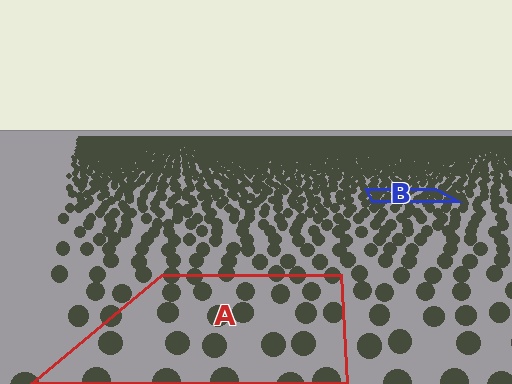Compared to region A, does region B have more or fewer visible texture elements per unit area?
Region B has more texture elements per unit area — they are packed more densely because it is farther away.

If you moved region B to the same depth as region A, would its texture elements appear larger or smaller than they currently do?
They would appear larger. At a closer depth, the same texture elements are projected at a bigger on-screen size.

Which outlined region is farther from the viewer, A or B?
Region B is farther from the viewer — the texture elements inside it appear smaller and more densely packed.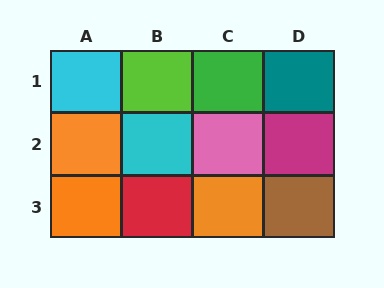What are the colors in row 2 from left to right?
Orange, cyan, pink, magenta.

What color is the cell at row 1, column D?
Teal.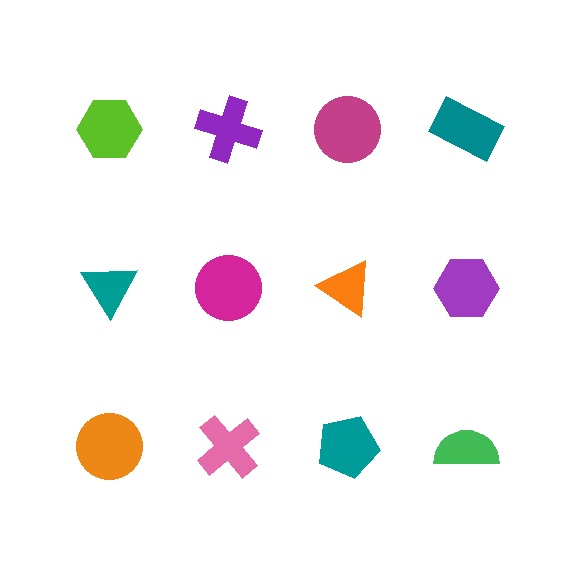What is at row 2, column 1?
A teal triangle.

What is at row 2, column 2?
A magenta circle.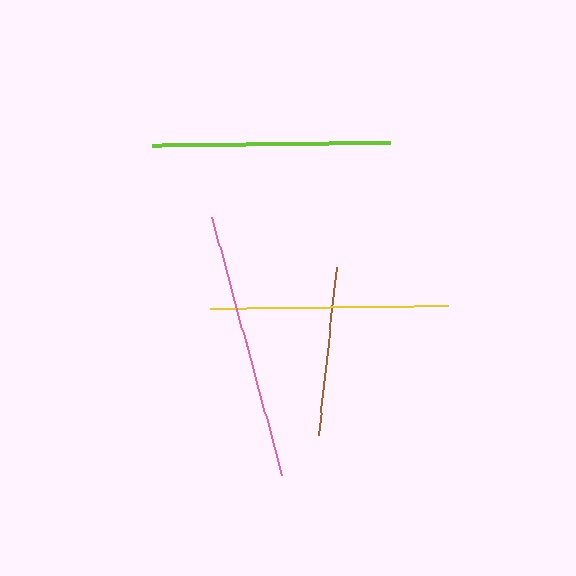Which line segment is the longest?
The pink line is the longest at approximately 268 pixels.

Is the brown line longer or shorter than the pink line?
The pink line is longer than the brown line.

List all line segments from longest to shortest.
From longest to shortest: pink, lime, yellow, brown.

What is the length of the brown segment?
The brown segment is approximately 168 pixels long.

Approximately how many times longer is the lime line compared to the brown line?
The lime line is approximately 1.4 times the length of the brown line.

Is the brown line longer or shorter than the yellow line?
The yellow line is longer than the brown line.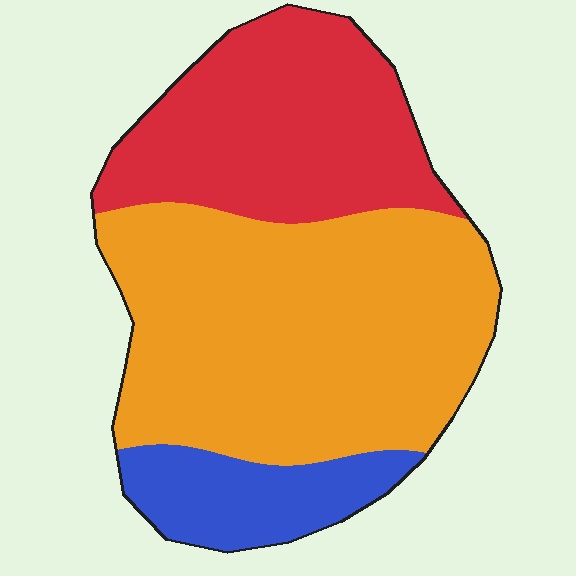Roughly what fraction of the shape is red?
Red covers about 30% of the shape.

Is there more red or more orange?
Orange.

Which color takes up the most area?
Orange, at roughly 55%.